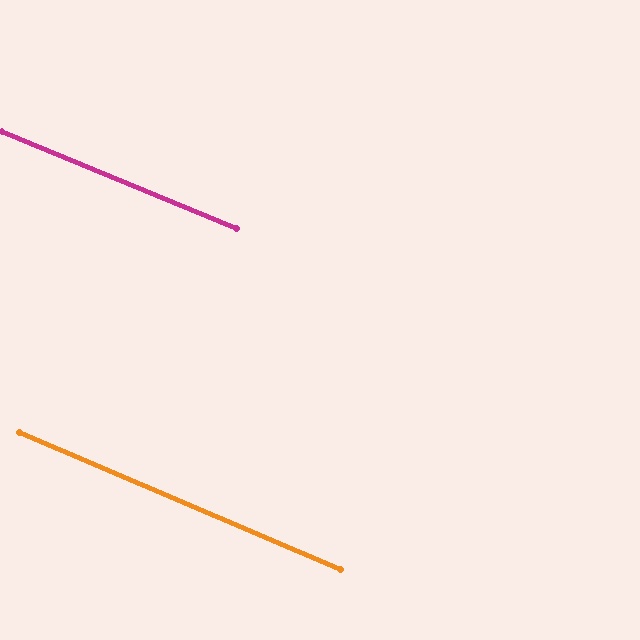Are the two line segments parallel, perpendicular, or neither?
Parallel — their directions differ by only 0.8°.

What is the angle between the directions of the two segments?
Approximately 1 degree.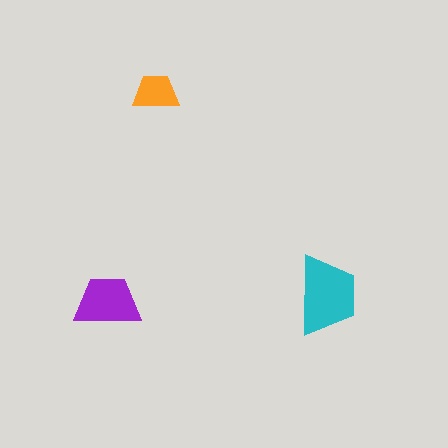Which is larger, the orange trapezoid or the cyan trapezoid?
The cyan one.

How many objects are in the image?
There are 3 objects in the image.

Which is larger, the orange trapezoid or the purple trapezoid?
The purple one.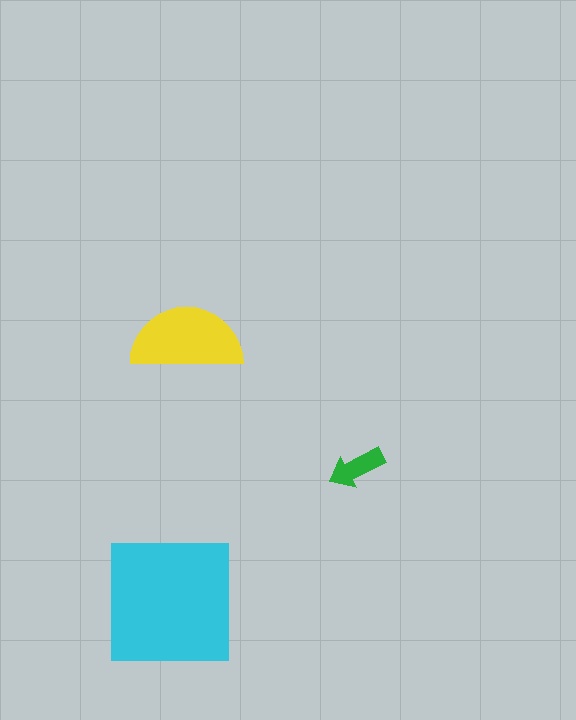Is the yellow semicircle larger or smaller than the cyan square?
Smaller.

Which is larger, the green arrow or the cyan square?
The cyan square.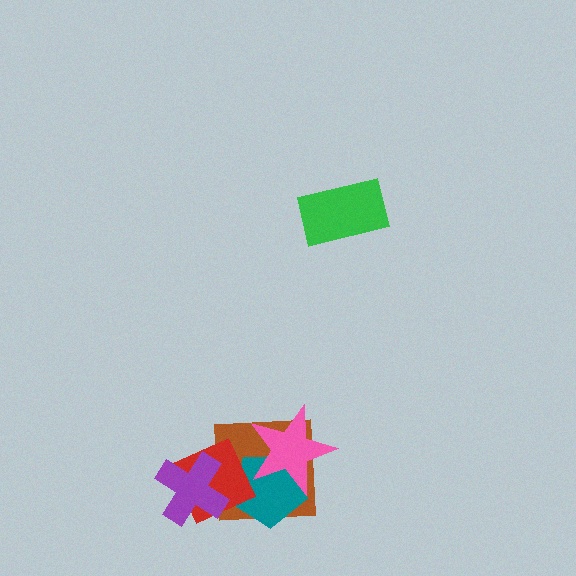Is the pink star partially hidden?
No, no other shape covers it.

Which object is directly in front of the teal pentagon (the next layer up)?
The pink star is directly in front of the teal pentagon.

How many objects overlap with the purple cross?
2 objects overlap with the purple cross.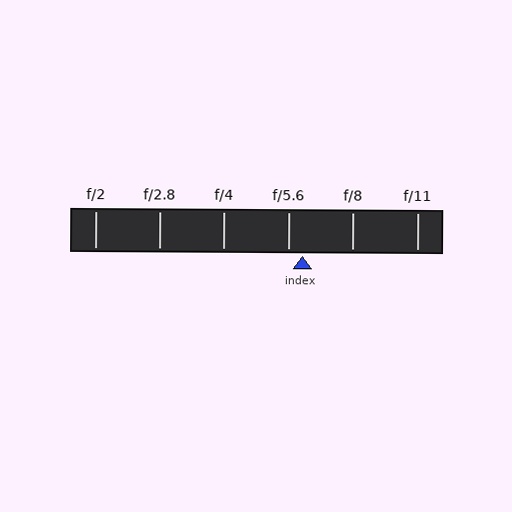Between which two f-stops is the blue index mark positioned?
The index mark is between f/5.6 and f/8.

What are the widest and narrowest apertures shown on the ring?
The widest aperture shown is f/2 and the narrowest is f/11.